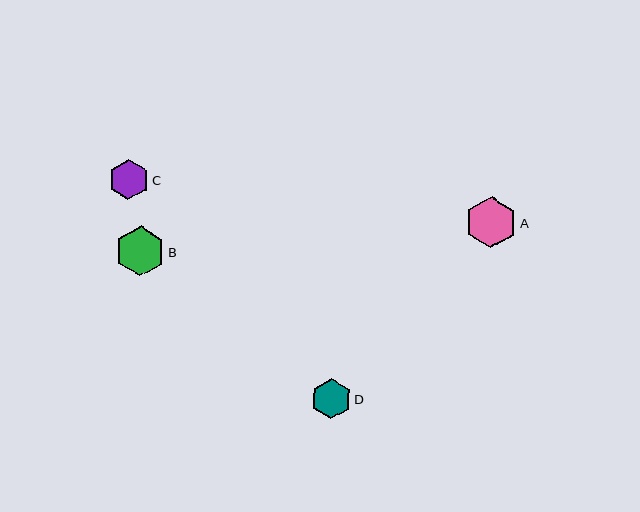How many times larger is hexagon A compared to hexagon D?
Hexagon A is approximately 1.3 times the size of hexagon D.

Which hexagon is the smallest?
Hexagon C is the smallest with a size of approximately 40 pixels.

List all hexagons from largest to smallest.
From largest to smallest: A, B, D, C.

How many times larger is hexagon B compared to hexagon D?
Hexagon B is approximately 1.2 times the size of hexagon D.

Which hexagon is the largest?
Hexagon A is the largest with a size of approximately 51 pixels.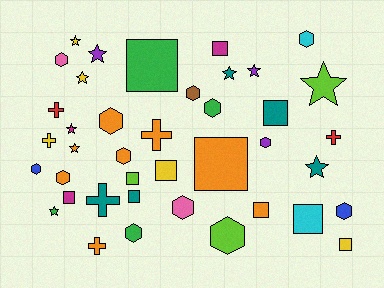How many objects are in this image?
There are 40 objects.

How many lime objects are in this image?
There are 3 lime objects.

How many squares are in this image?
There are 11 squares.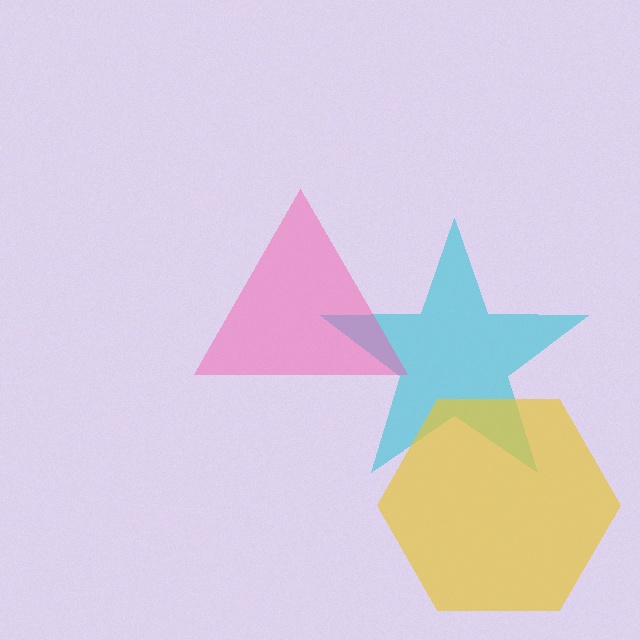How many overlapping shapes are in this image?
There are 3 overlapping shapes in the image.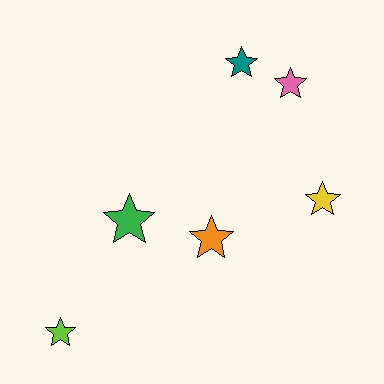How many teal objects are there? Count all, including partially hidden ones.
There is 1 teal object.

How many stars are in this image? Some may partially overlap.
There are 6 stars.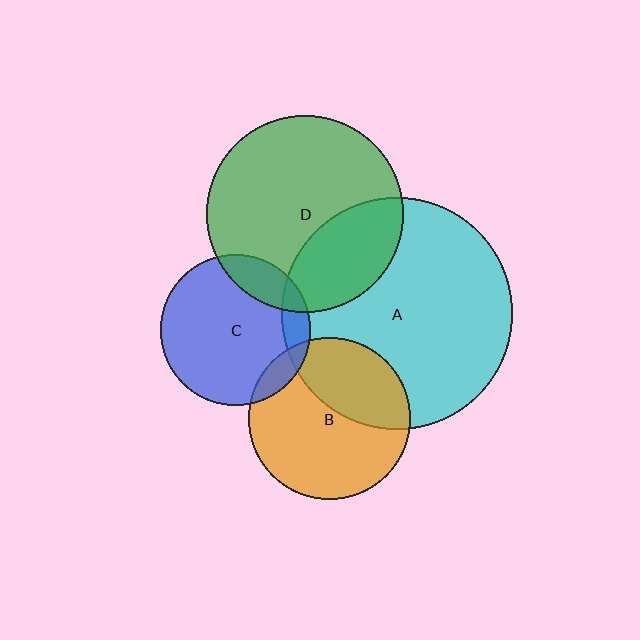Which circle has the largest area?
Circle A (cyan).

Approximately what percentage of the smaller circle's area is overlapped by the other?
Approximately 15%.